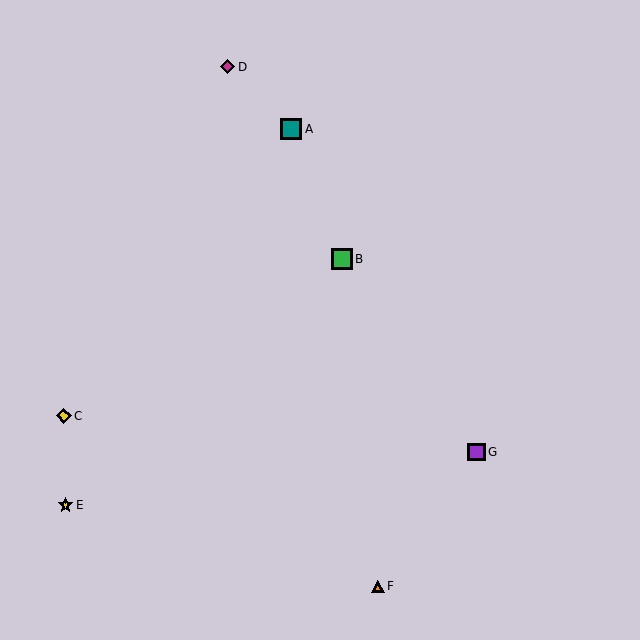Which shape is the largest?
The teal square (labeled A) is the largest.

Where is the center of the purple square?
The center of the purple square is at (476, 452).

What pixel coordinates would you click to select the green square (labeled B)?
Click at (342, 259) to select the green square B.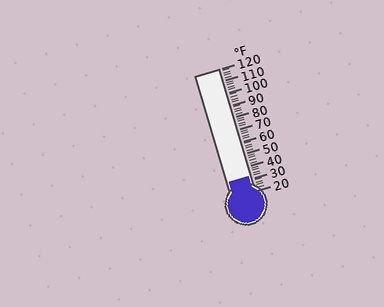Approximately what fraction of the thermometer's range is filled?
The thermometer is filled to approximately 10% of its range.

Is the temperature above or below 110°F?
The temperature is below 110°F.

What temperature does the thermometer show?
The thermometer shows approximately 32°F.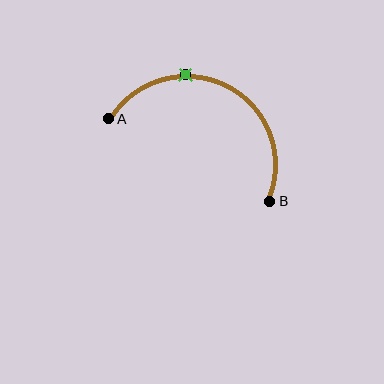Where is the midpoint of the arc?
The arc midpoint is the point on the curve farthest from the straight line joining A and B. It sits above that line.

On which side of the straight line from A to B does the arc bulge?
The arc bulges above the straight line connecting A and B.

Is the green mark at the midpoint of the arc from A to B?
No. The green mark lies on the arc but is closer to endpoint A. The arc midpoint would be at the point on the curve equidistant along the arc from both A and B.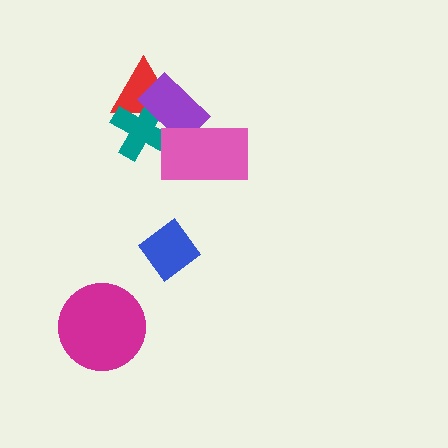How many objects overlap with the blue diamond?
0 objects overlap with the blue diamond.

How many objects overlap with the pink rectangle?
1 object overlaps with the pink rectangle.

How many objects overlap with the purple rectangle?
3 objects overlap with the purple rectangle.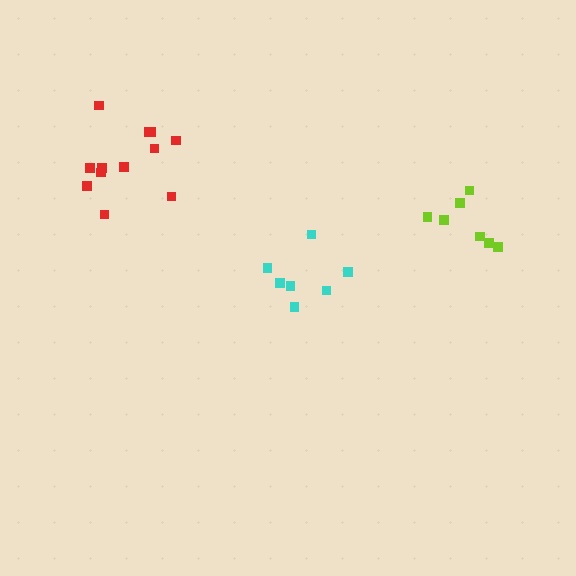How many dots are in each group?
Group 1: 7 dots, Group 2: 7 dots, Group 3: 12 dots (26 total).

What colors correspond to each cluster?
The clusters are colored: cyan, lime, red.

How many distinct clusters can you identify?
There are 3 distinct clusters.